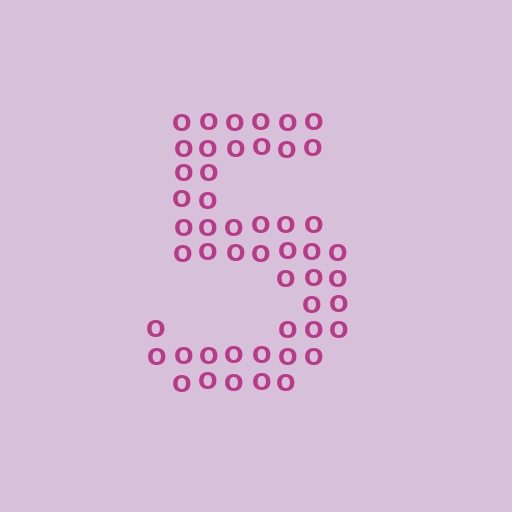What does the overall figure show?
The overall figure shows the digit 5.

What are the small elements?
The small elements are letter O's.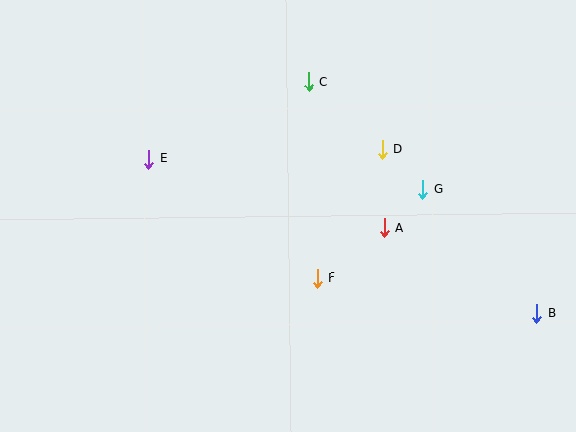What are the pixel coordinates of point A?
Point A is at (384, 228).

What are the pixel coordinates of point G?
Point G is at (423, 190).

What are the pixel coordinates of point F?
Point F is at (317, 278).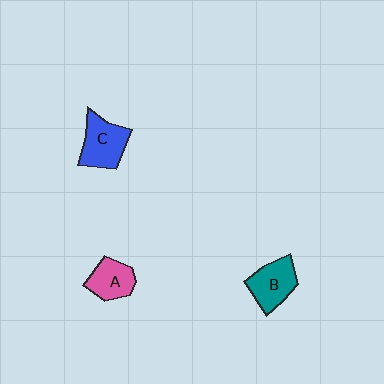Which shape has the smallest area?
Shape A (pink).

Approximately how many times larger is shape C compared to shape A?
Approximately 1.3 times.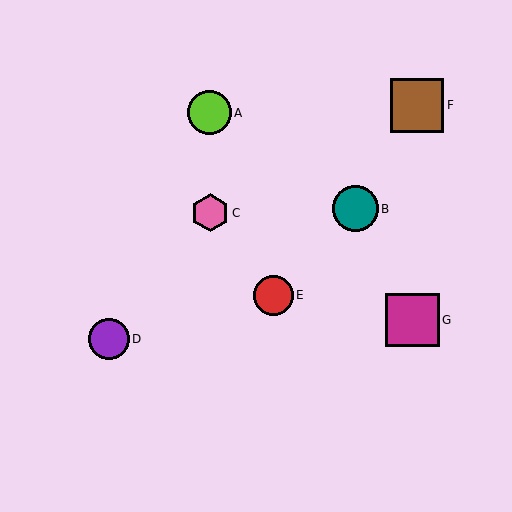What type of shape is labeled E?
Shape E is a red circle.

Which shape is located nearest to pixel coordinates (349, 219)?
The teal circle (labeled B) at (355, 209) is nearest to that location.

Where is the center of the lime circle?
The center of the lime circle is at (210, 113).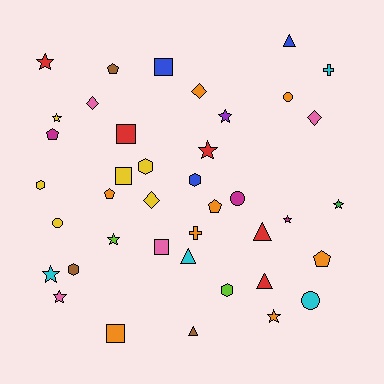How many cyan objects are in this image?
There are 4 cyan objects.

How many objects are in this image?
There are 40 objects.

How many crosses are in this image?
There are 2 crosses.